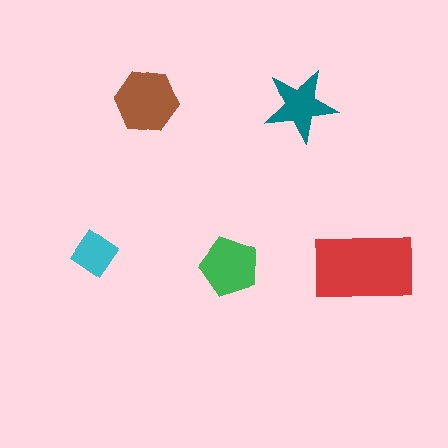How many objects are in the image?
There are 5 objects in the image.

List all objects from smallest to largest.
The cyan diamond, the teal star, the green pentagon, the brown hexagon, the red rectangle.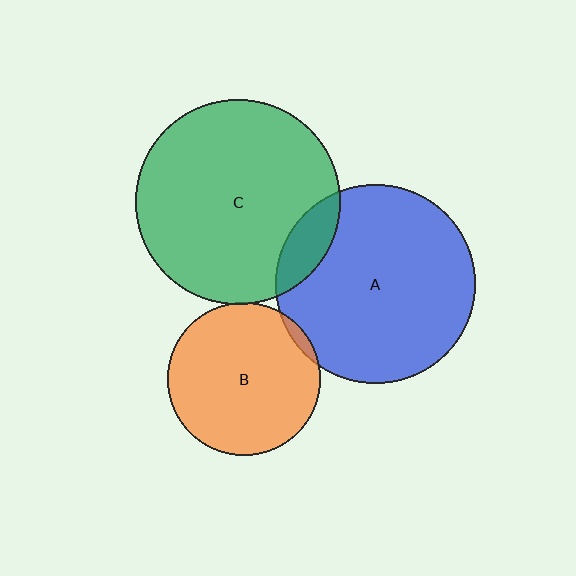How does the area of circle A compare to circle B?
Approximately 1.7 times.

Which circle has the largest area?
Circle C (green).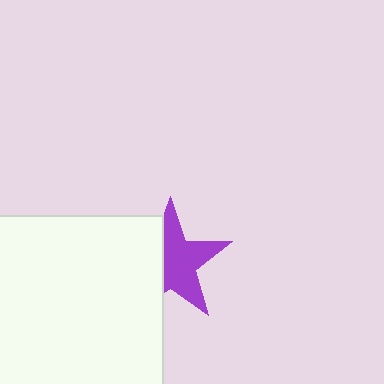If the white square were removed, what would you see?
You would see the complete purple star.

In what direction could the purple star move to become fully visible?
The purple star could move right. That would shift it out from behind the white square entirely.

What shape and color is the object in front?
The object in front is a white square.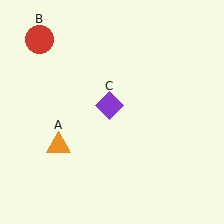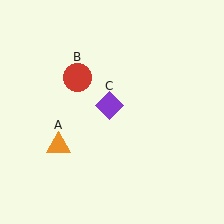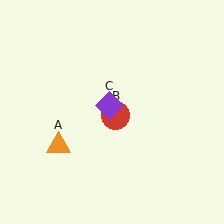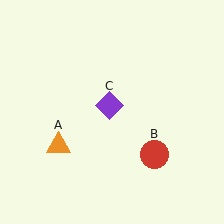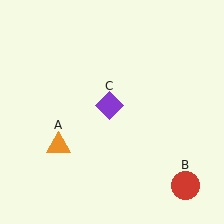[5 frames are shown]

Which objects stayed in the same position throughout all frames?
Orange triangle (object A) and purple diamond (object C) remained stationary.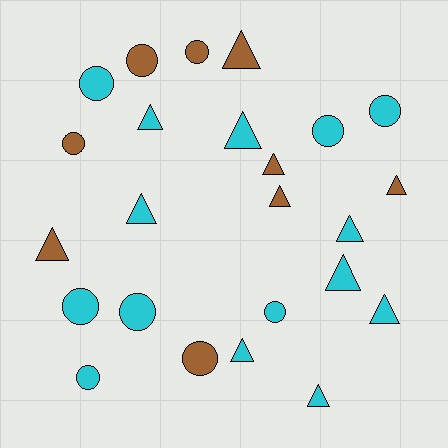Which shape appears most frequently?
Triangle, with 13 objects.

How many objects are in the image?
There are 24 objects.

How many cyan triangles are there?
There are 8 cyan triangles.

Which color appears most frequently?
Cyan, with 15 objects.